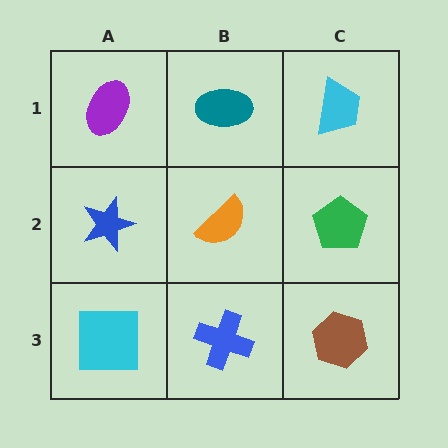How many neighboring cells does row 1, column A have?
2.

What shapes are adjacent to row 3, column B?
An orange semicircle (row 2, column B), a cyan square (row 3, column A), a brown hexagon (row 3, column C).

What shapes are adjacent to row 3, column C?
A green pentagon (row 2, column C), a blue cross (row 3, column B).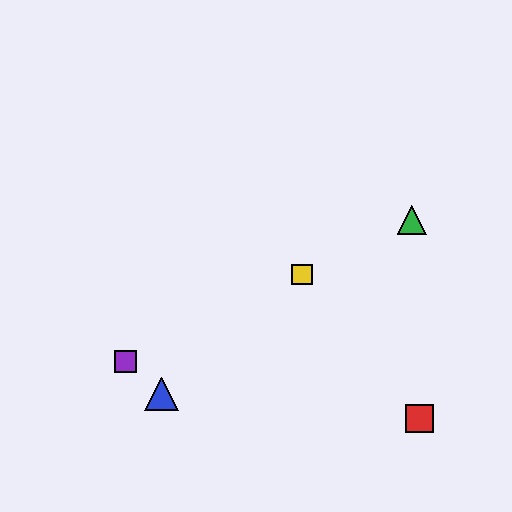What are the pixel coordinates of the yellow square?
The yellow square is at (302, 274).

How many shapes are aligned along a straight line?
3 shapes (the green triangle, the yellow square, the purple square) are aligned along a straight line.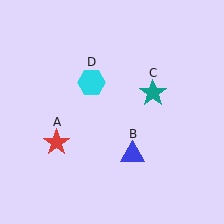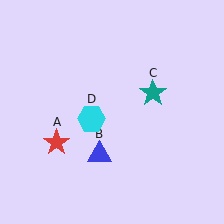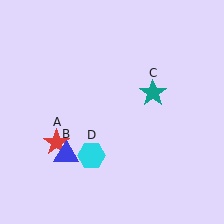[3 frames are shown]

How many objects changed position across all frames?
2 objects changed position: blue triangle (object B), cyan hexagon (object D).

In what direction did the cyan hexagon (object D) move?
The cyan hexagon (object D) moved down.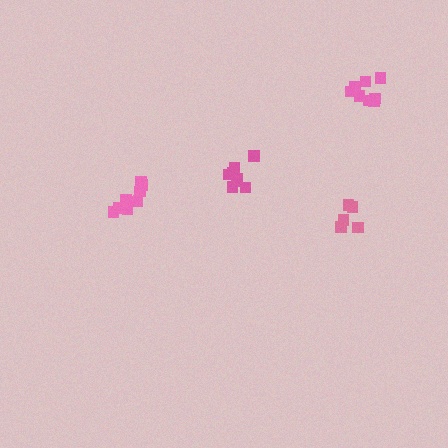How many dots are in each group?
Group 1: 8 dots, Group 2: 5 dots, Group 3: 9 dots, Group 4: 9 dots (31 total).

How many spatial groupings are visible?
There are 4 spatial groupings.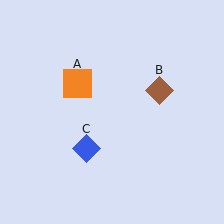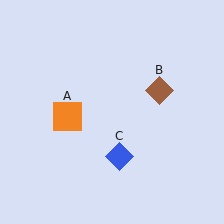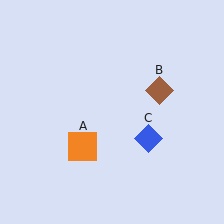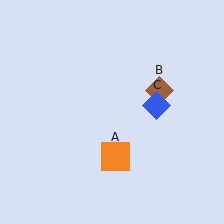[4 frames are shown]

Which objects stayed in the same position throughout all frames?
Brown diamond (object B) remained stationary.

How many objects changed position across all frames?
2 objects changed position: orange square (object A), blue diamond (object C).